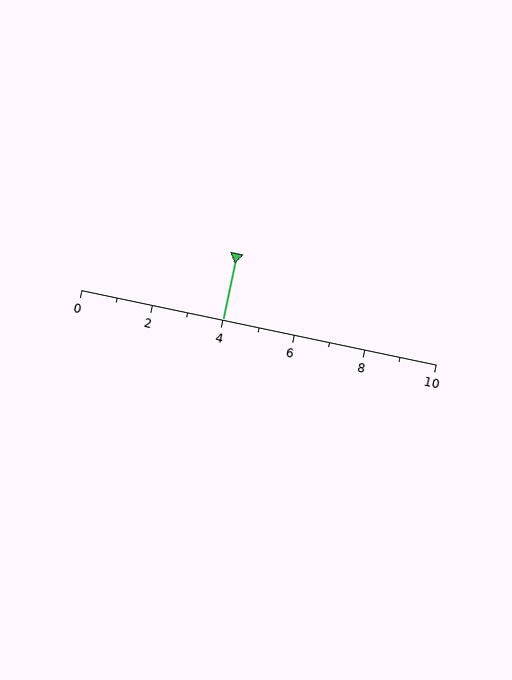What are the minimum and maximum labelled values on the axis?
The axis runs from 0 to 10.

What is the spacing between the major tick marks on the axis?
The major ticks are spaced 2 apart.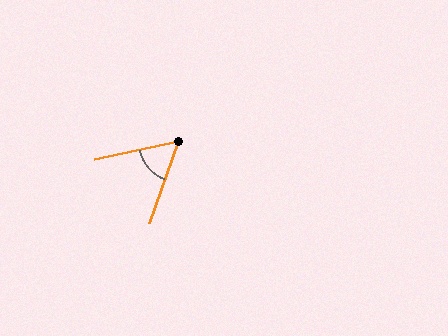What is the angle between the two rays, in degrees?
Approximately 58 degrees.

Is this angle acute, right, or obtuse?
It is acute.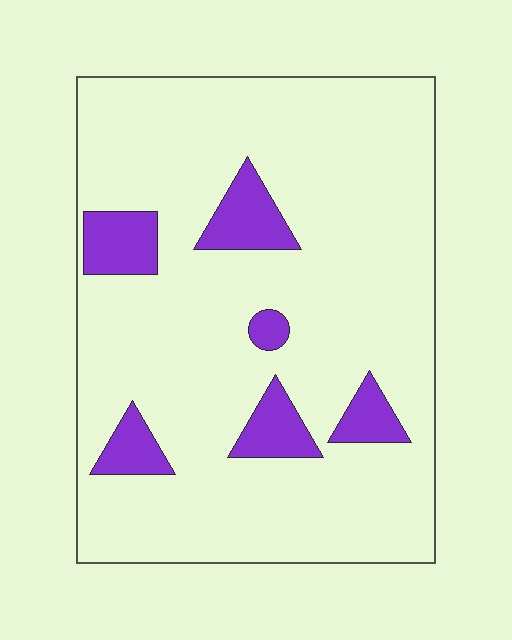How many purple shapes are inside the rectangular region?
6.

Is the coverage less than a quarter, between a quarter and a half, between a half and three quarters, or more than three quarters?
Less than a quarter.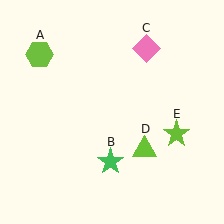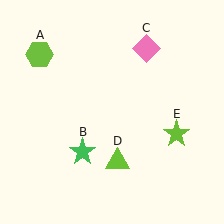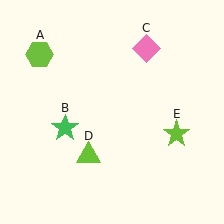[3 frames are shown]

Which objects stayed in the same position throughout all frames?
Lime hexagon (object A) and pink diamond (object C) and lime star (object E) remained stationary.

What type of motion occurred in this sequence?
The green star (object B), lime triangle (object D) rotated clockwise around the center of the scene.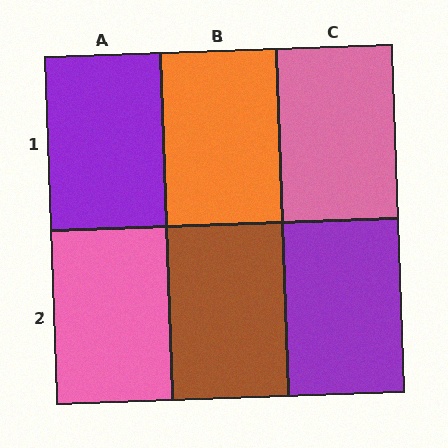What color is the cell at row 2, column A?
Pink.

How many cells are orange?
1 cell is orange.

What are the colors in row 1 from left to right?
Purple, orange, pink.